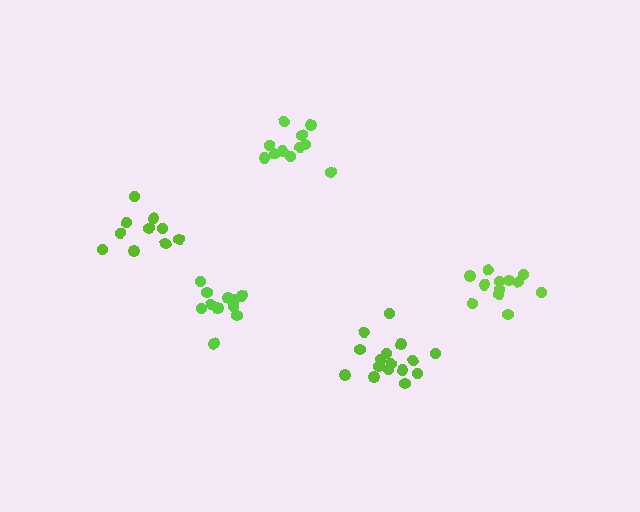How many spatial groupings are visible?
There are 5 spatial groupings.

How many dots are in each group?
Group 1: 10 dots, Group 2: 11 dots, Group 3: 16 dots, Group 4: 11 dots, Group 5: 12 dots (60 total).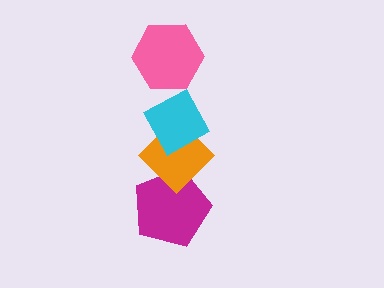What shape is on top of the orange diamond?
The cyan diamond is on top of the orange diamond.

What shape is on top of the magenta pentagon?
The orange diamond is on top of the magenta pentagon.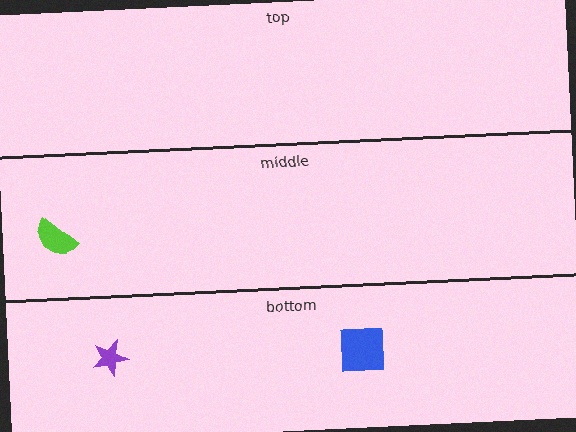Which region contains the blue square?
The bottom region.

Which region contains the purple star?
The bottom region.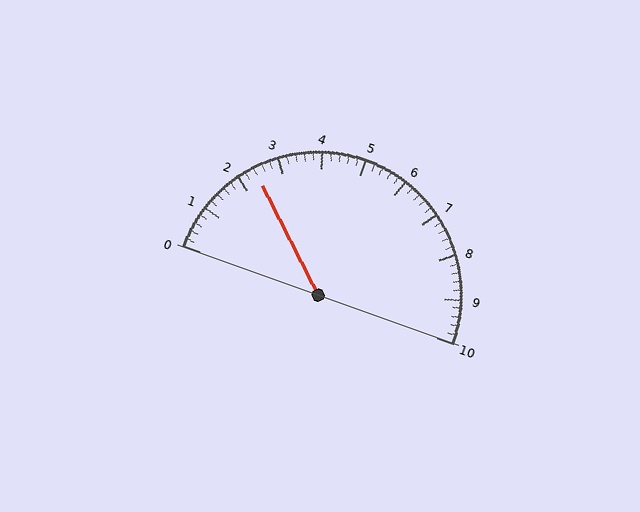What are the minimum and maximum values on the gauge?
The gauge ranges from 0 to 10.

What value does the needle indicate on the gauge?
The needle indicates approximately 2.4.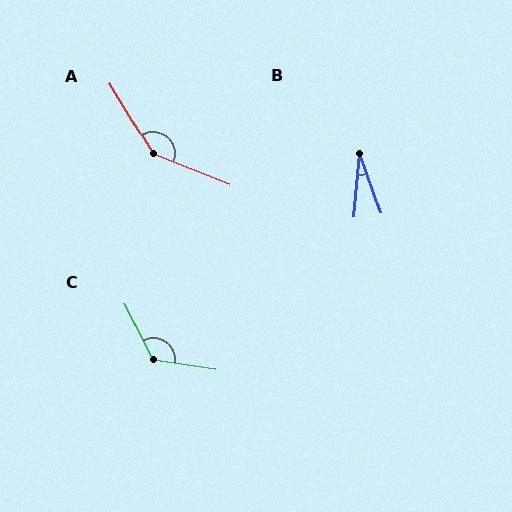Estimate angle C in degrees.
Approximately 126 degrees.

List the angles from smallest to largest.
B (24°), C (126°), A (143°).